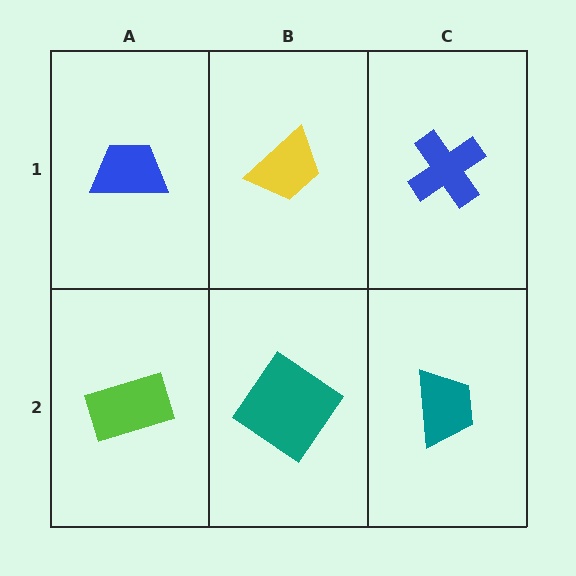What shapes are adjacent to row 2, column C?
A blue cross (row 1, column C), a teal diamond (row 2, column B).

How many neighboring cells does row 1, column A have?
2.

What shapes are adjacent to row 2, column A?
A blue trapezoid (row 1, column A), a teal diamond (row 2, column B).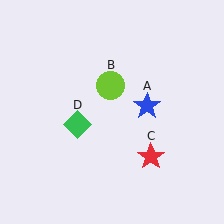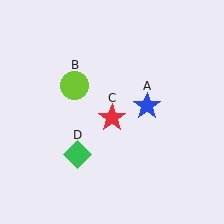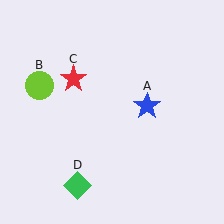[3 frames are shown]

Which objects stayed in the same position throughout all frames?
Blue star (object A) remained stationary.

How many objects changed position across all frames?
3 objects changed position: lime circle (object B), red star (object C), green diamond (object D).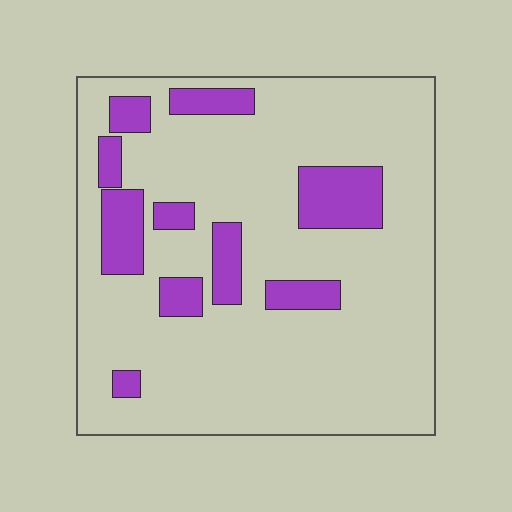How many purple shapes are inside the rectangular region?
10.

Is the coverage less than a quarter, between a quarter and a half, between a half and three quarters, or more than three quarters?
Less than a quarter.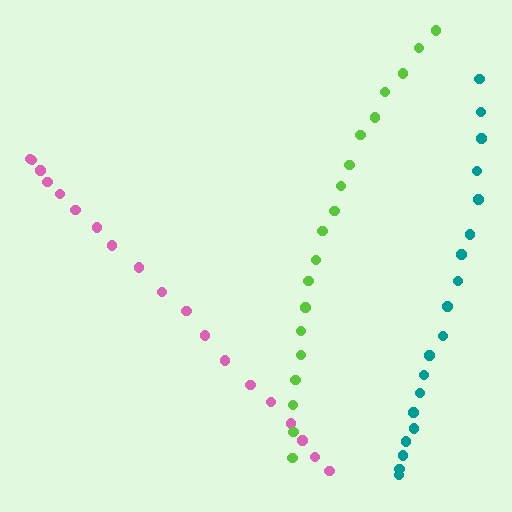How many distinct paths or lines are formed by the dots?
There are 3 distinct paths.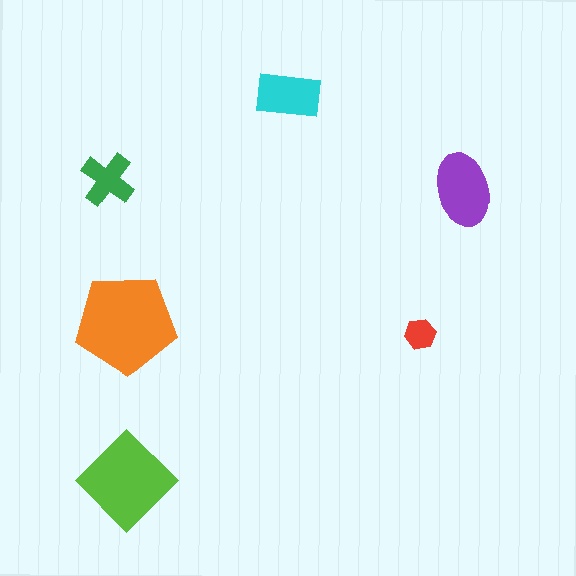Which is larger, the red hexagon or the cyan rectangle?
The cyan rectangle.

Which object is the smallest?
The red hexagon.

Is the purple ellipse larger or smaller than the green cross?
Larger.